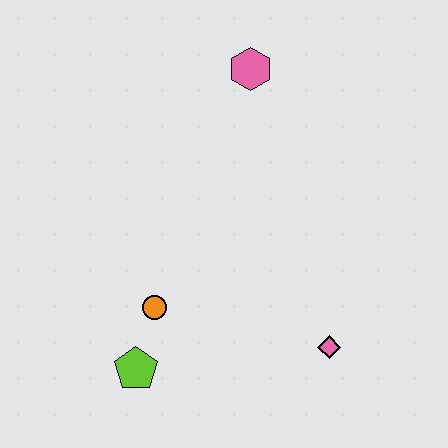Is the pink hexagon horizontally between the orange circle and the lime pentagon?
No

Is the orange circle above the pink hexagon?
No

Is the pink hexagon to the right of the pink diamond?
No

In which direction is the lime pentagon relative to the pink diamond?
The lime pentagon is to the left of the pink diamond.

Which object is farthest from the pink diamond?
The pink hexagon is farthest from the pink diamond.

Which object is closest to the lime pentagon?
The orange circle is closest to the lime pentagon.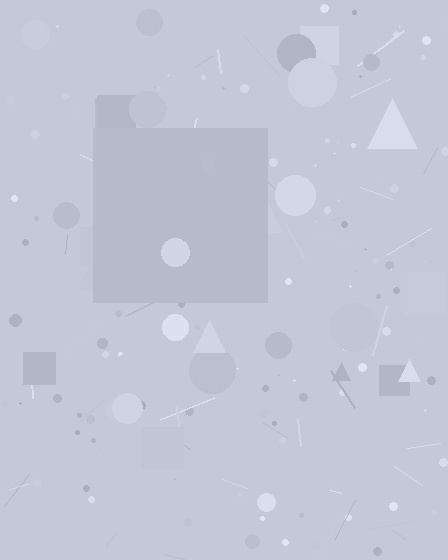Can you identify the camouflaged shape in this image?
The camouflaged shape is a square.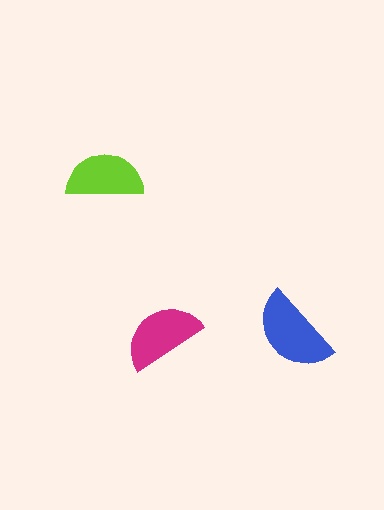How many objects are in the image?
There are 3 objects in the image.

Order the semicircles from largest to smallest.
the blue one, the magenta one, the lime one.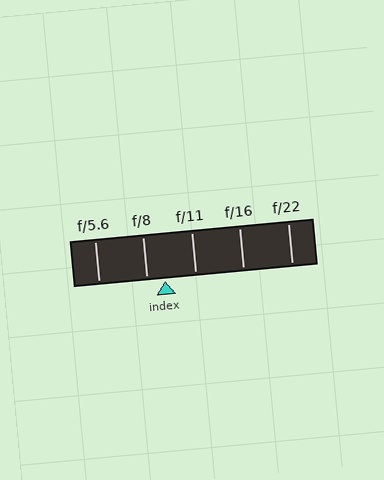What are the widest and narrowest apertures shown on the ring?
The widest aperture shown is f/5.6 and the narrowest is f/22.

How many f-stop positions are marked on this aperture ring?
There are 5 f-stop positions marked.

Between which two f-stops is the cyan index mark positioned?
The index mark is between f/8 and f/11.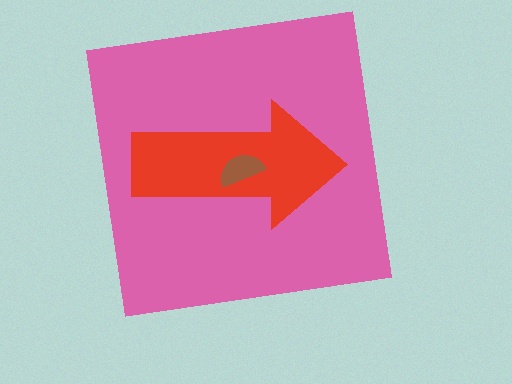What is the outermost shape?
The pink square.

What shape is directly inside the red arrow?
The brown semicircle.